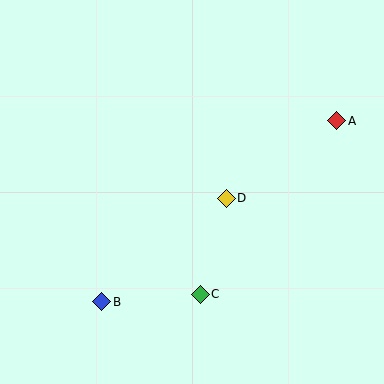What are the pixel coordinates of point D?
Point D is at (226, 198).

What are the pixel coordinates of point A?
Point A is at (337, 121).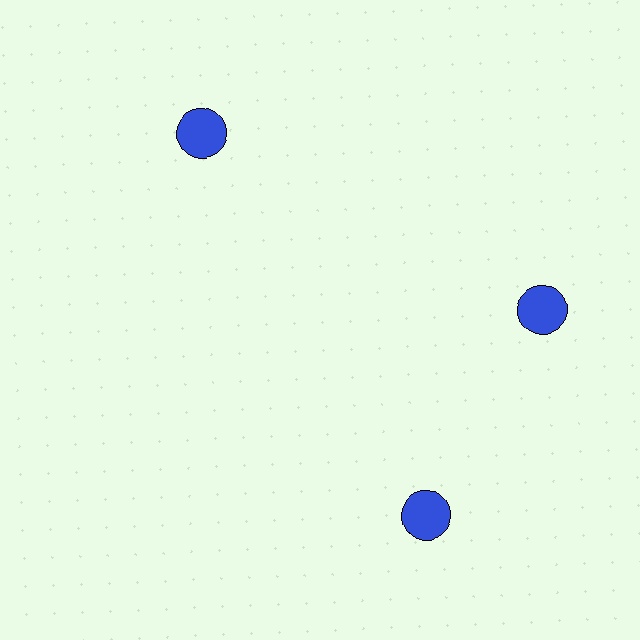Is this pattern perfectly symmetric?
No. The 3 blue circles are arranged in a ring, but one element near the 7 o'clock position is rotated out of alignment along the ring, breaking the 3-fold rotational symmetry.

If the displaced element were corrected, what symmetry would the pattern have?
It would have 3-fold rotational symmetry — the pattern would map onto itself every 120 degrees.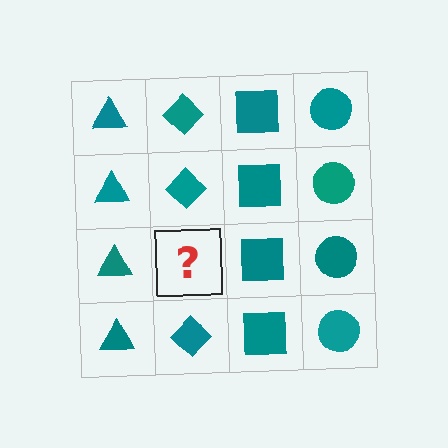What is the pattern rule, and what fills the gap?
The rule is that each column has a consistent shape. The gap should be filled with a teal diamond.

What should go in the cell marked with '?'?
The missing cell should contain a teal diamond.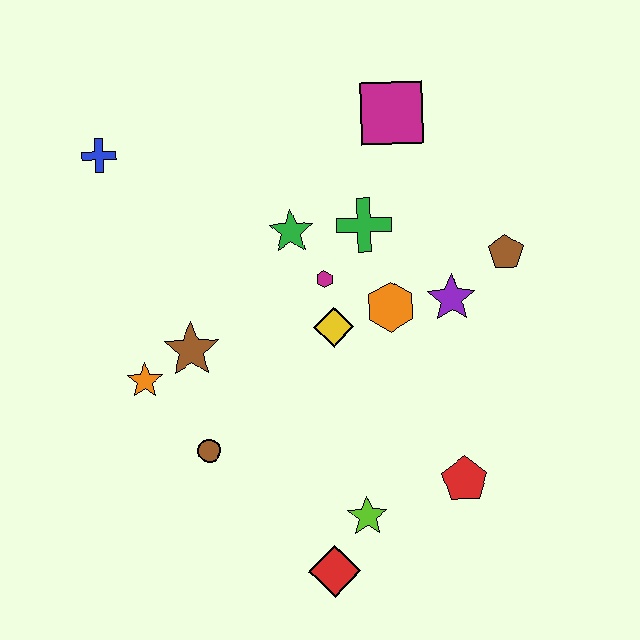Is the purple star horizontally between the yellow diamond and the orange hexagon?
No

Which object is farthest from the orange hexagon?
The blue cross is farthest from the orange hexagon.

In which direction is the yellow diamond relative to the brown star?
The yellow diamond is to the right of the brown star.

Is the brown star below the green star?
Yes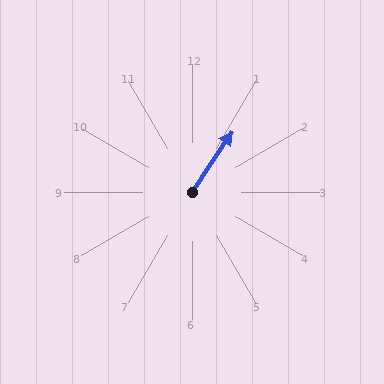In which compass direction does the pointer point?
Northeast.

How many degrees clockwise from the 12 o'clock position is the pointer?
Approximately 34 degrees.